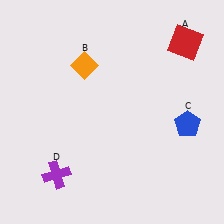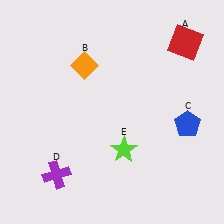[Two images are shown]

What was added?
A lime star (E) was added in Image 2.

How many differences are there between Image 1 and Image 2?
There is 1 difference between the two images.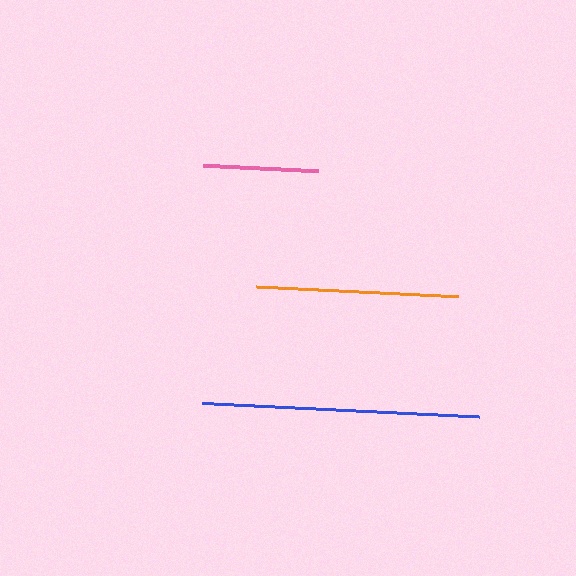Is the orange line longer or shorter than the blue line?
The blue line is longer than the orange line.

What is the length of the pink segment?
The pink segment is approximately 114 pixels long.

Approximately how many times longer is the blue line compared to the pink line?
The blue line is approximately 2.4 times the length of the pink line.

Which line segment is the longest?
The blue line is the longest at approximately 277 pixels.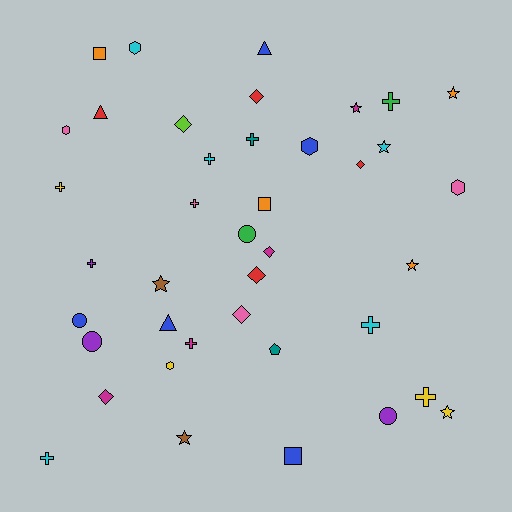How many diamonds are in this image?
There are 7 diamonds.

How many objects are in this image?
There are 40 objects.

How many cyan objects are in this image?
There are 5 cyan objects.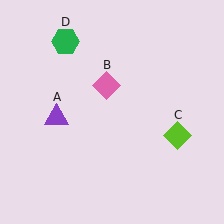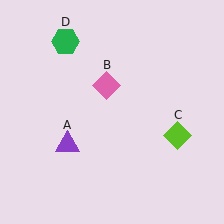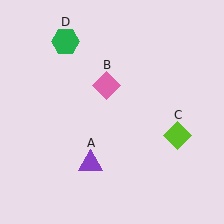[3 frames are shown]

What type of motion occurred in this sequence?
The purple triangle (object A) rotated counterclockwise around the center of the scene.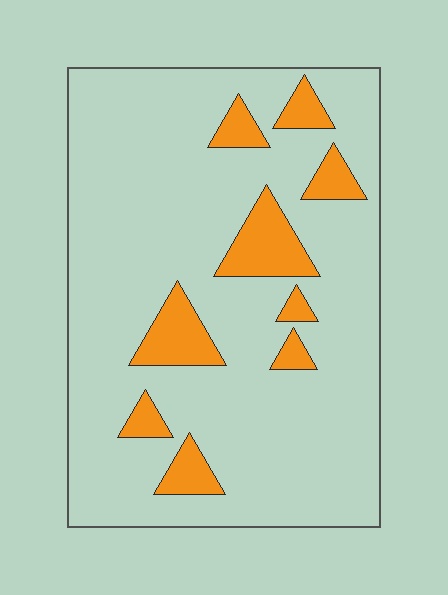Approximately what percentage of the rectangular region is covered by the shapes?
Approximately 15%.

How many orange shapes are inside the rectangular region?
9.